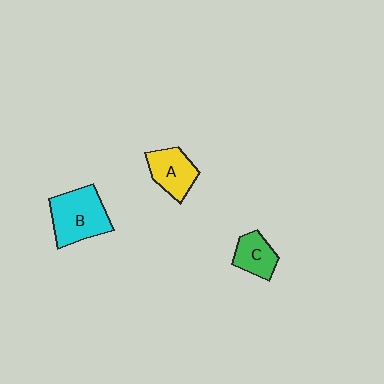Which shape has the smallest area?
Shape C (green).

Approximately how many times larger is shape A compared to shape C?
Approximately 1.3 times.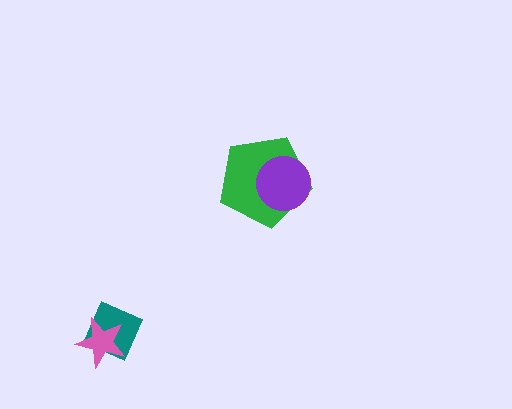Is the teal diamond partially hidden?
Yes, it is partially covered by another shape.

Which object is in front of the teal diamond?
The pink star is in front of the teal diamond.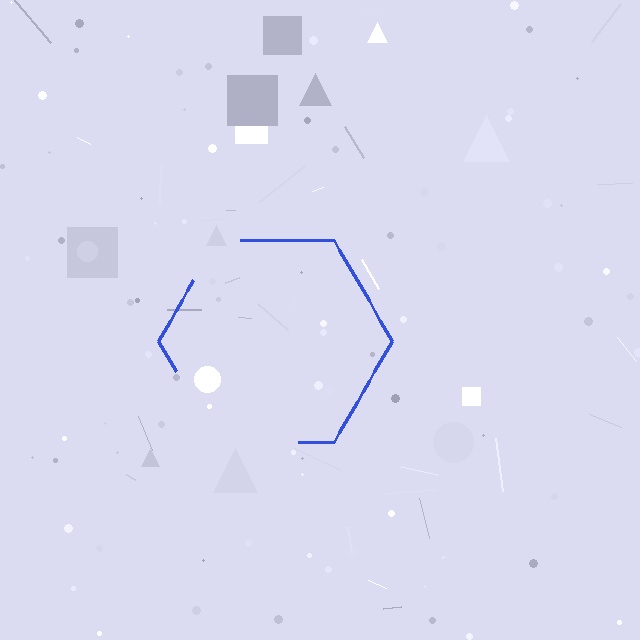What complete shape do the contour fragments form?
The contour fragments form a hexagon.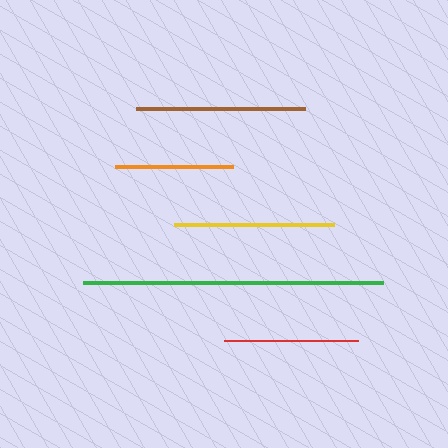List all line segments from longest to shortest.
From longest to shortest: green, brown, yellow, red, orange.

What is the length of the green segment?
The green segment is approximately 300 pixels long.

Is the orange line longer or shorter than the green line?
The green line is longer than the orange line.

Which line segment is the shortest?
The orange line is the shortest at approximately 119 pixels.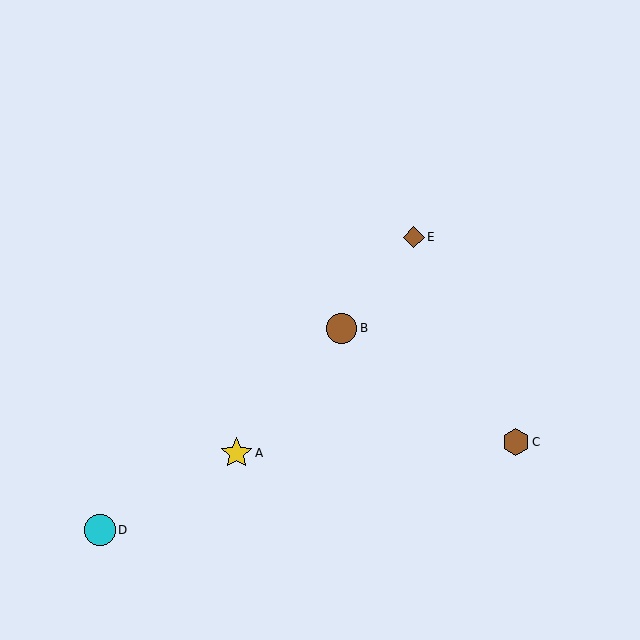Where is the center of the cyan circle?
The center of the cyan circle is at (100, 530).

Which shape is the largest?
The yellow star (labeled A) is the largest.